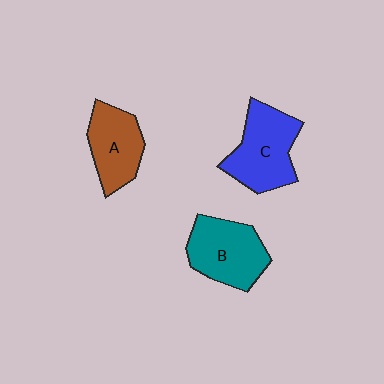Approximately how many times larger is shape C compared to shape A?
Approximately 1.3 times.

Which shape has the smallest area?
Shape A (brown).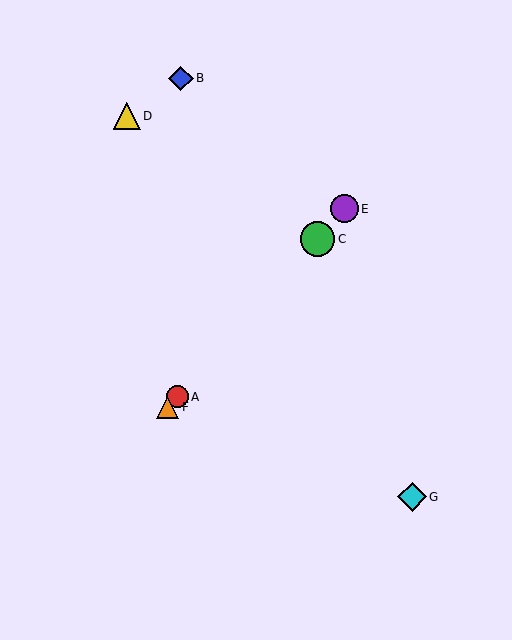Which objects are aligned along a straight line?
Objects A, C, E, F are aligned along a straight line.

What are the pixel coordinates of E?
Object E is at (345, 209).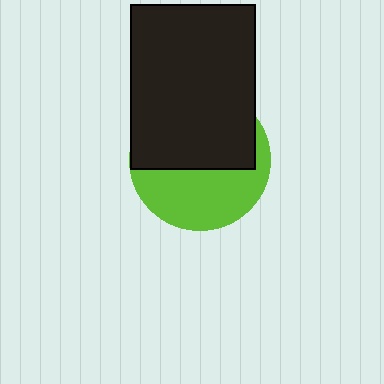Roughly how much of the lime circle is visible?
About half of it is visible (roughly 45%).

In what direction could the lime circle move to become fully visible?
The lime circle could move down. That would shift it out from behind the black rectangle entirely.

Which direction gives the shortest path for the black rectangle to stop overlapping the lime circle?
Moving up gives the shortest separation.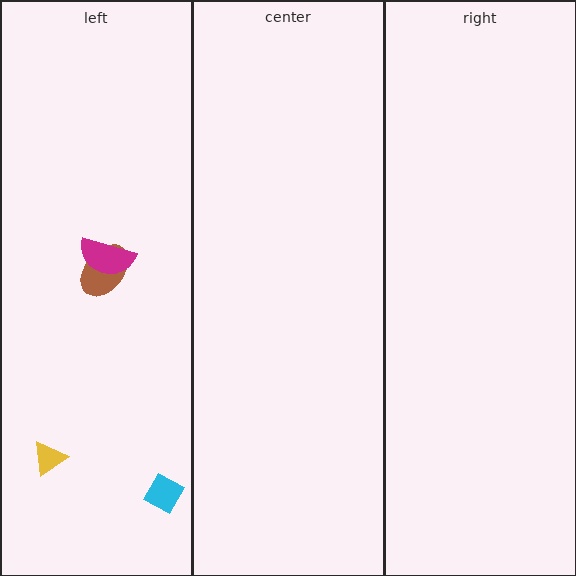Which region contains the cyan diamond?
The left region.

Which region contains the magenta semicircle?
The left region.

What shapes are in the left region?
The brown ellipse, the magenta semicircle, the yellow triangle, the cyan diamond.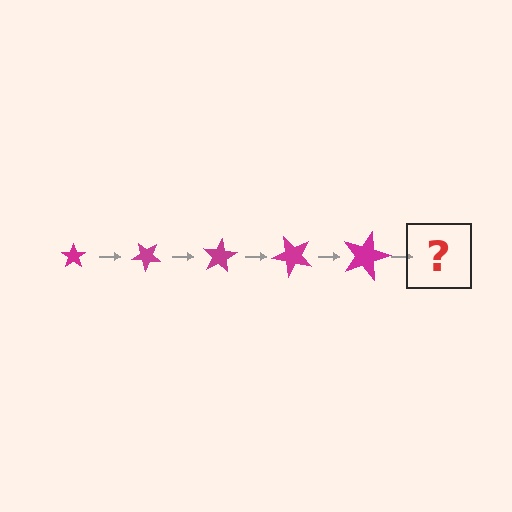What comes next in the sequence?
The next element should be a star, larger than the previous one and rotated 200 degrees from the start.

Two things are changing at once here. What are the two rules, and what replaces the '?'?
The two rules are that the star grows larger each step and it rotates 40 degrees each step. The '?' should be a star, larger than the previous one and rotated 200 degrees from the start.